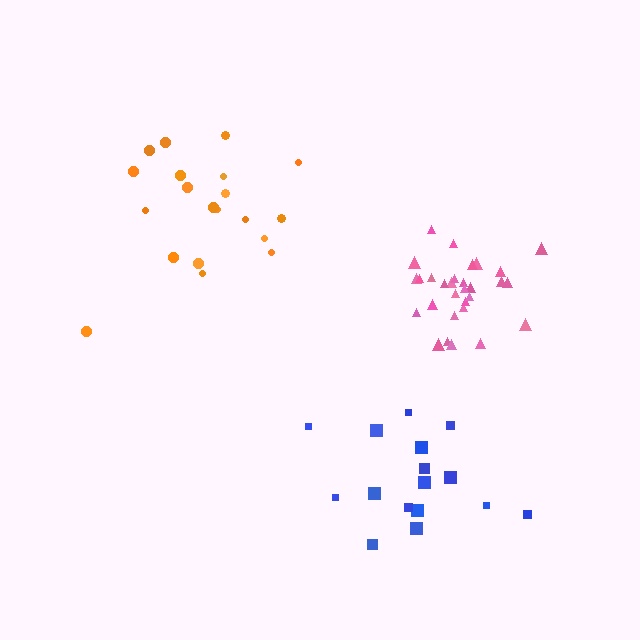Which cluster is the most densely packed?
Pink.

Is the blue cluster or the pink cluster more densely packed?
Pink.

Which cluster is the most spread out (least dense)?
Blue.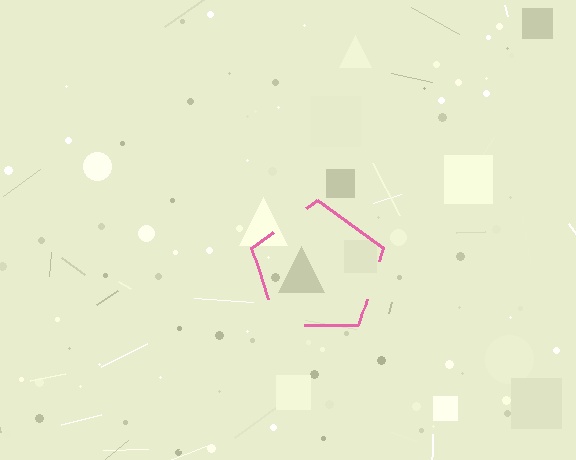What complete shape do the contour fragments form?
The contour fragments form a pentagon.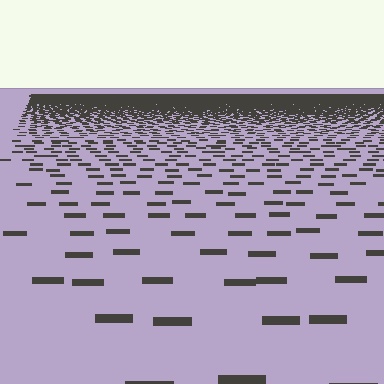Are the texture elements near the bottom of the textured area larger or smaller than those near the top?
Larger. Near the bottom, elements are closer to the viewer and appear at a bigger on-screen size.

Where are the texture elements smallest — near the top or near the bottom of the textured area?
Near the top.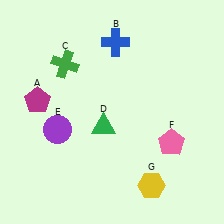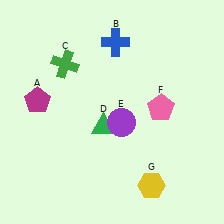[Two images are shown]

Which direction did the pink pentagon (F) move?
The pink pentagon (F) moved up.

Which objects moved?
The objects that moved are: the purple circle (E), the pink pentagon (F).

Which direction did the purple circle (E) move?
The purple circle (E) moved right.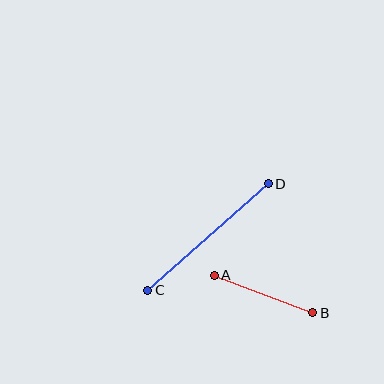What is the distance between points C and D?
The distance is approximately 161 pixels.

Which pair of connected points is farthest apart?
Points C and D are farthest apart.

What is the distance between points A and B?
The distance is approximately 105 pixels.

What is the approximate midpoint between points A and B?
The midpoint is at approximately (263, 294) pixels.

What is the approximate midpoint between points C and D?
The midpoint is at approximately (208, 237) pixels.